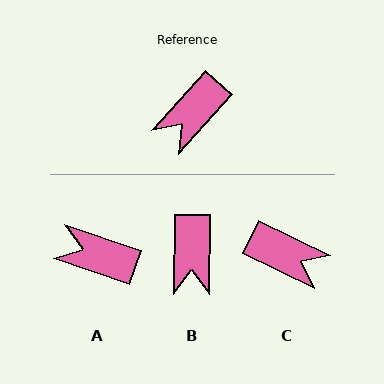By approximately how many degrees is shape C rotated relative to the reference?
Approximately 106 degrees counter-clockwise.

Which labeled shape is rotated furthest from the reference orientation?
C, about 106 degrees away.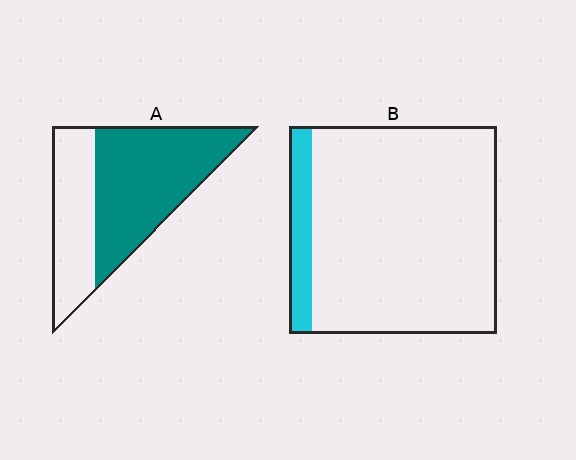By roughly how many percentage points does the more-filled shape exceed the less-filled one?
By roughly 50 percentage points (A over B).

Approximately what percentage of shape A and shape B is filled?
A is approximately 65% and B is approximately 10%.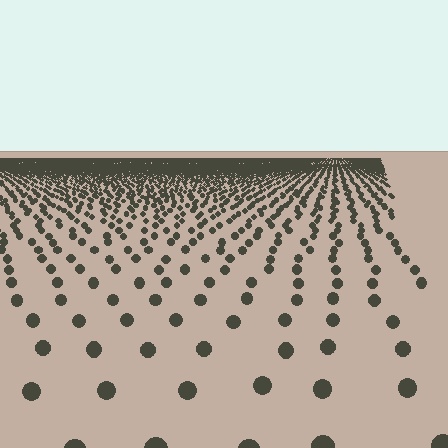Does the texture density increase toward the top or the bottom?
Density increases toward the top.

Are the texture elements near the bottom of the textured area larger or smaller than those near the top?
Larger. Near the bottom, elements are closer to the viewer and appear at a bigger on-screen size.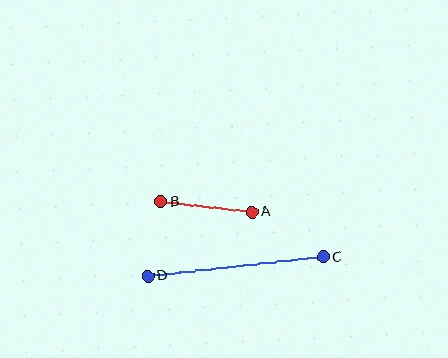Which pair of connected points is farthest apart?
Points C and D are farthest apart.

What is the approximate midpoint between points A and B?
The midpoint is at approximately (206, 207) pixels.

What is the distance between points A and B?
The distance is approximately 91 pixels.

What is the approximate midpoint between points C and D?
The midpoint is at approximately (236, 267) pixels.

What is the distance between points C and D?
The distance is approximately 176 pixels.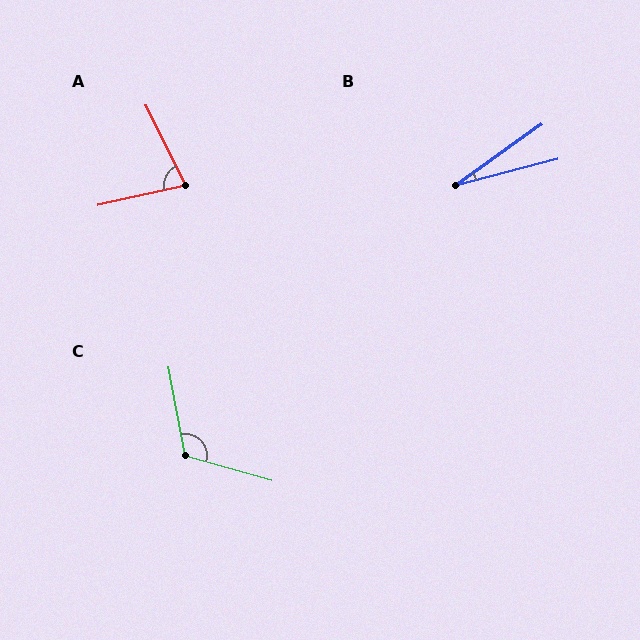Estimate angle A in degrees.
Approximately 76 degrees.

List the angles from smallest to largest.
B (21°), A (76°), C (116°).